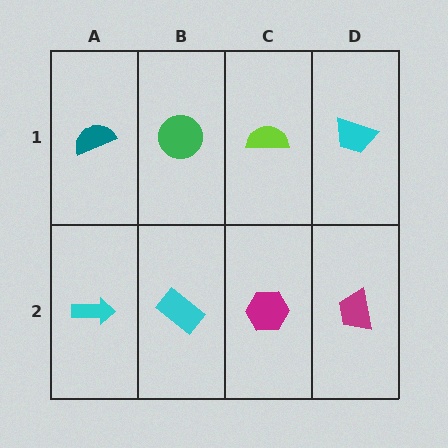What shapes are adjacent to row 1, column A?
A cyan arrow (row 2, column A), a green circle (row 1, column B).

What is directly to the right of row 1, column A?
A green circle.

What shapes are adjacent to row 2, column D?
A cyan trapezoid (row 1, column D), a magenta hexagon (row 2, column C).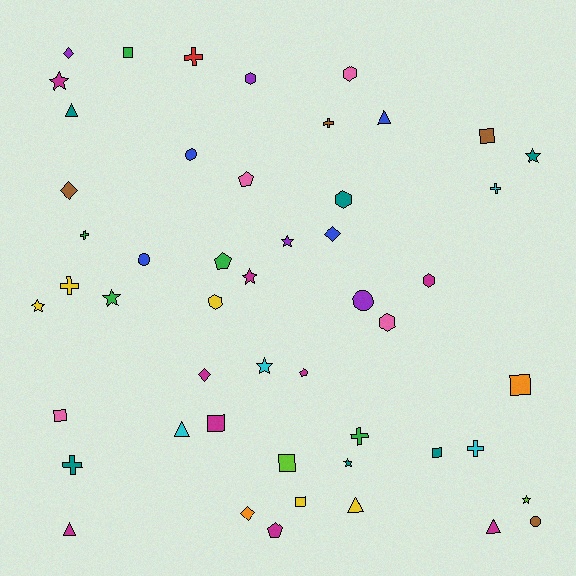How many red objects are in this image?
There is 1 red object.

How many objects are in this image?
There are 50 objects.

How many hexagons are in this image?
There are 6 hexagons.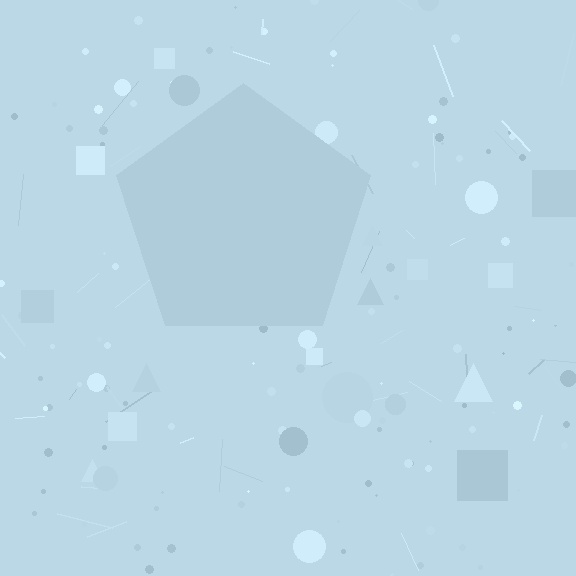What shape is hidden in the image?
A pentagon is hidden in the image.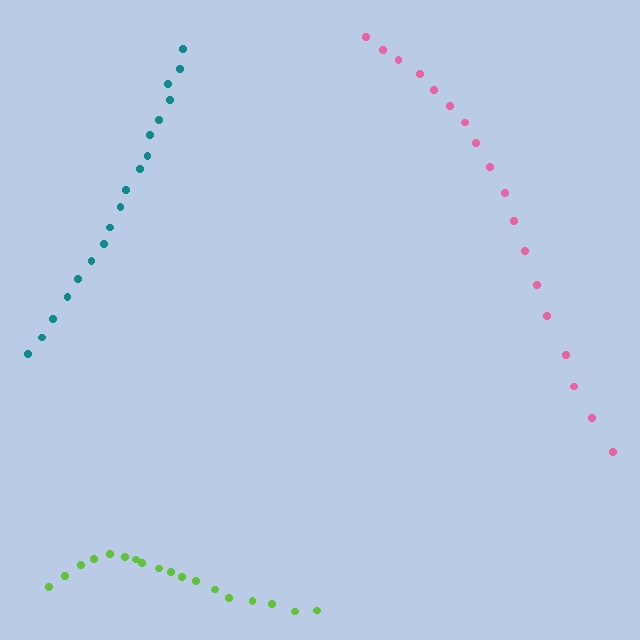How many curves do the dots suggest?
There are 3 distinct paths.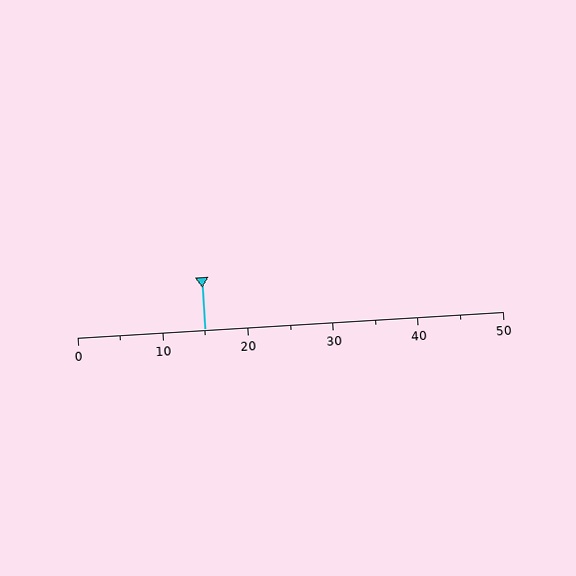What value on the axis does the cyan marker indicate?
The marker indicates approximately 15.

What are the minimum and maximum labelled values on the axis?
The axis runs from 0 to 50.